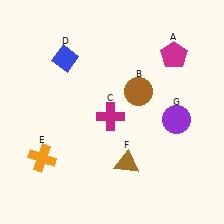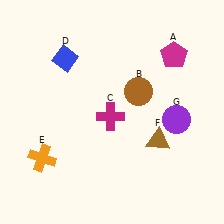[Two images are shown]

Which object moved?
The brown triangle (F) moved right.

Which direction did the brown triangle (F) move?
The brown triangle (F) moved right.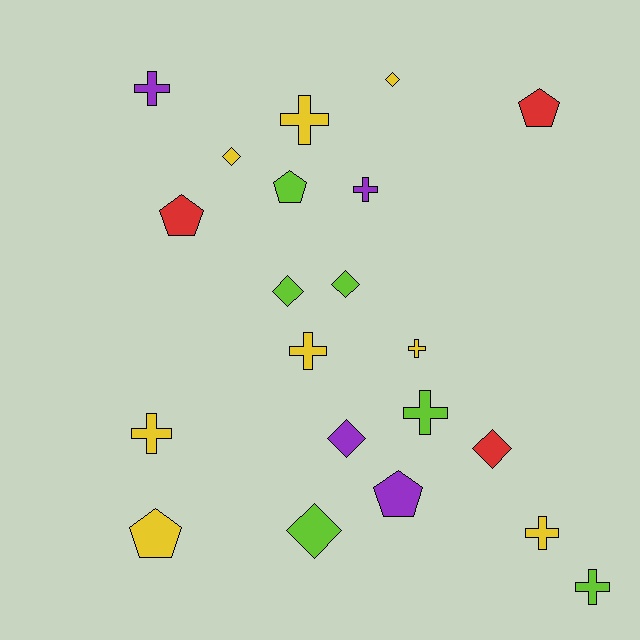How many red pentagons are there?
There are 2 red pentagons.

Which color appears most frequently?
Yellow, with 8 objects.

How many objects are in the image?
There are 21 objects.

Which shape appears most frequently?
Cross, with 9 objects.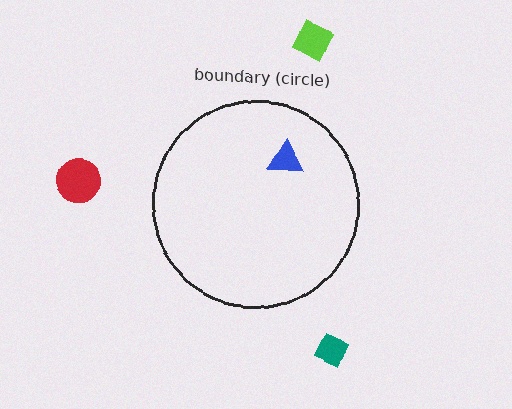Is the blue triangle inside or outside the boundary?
Inside.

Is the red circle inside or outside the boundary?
Outside.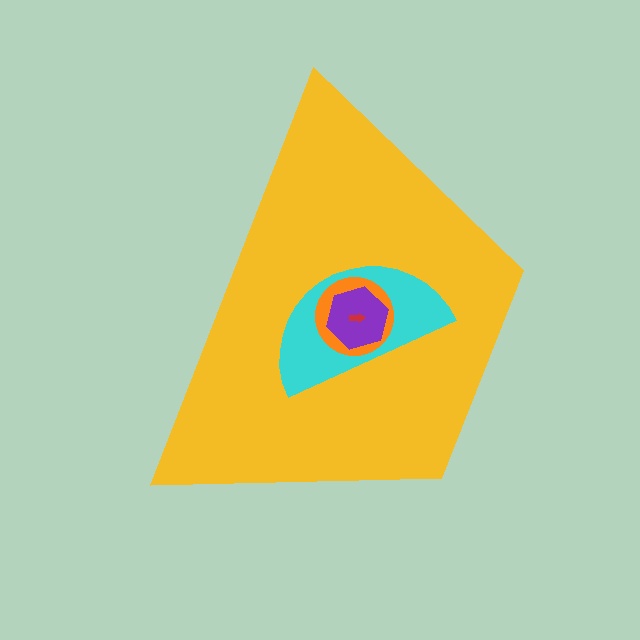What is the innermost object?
The red arrow.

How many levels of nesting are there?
5.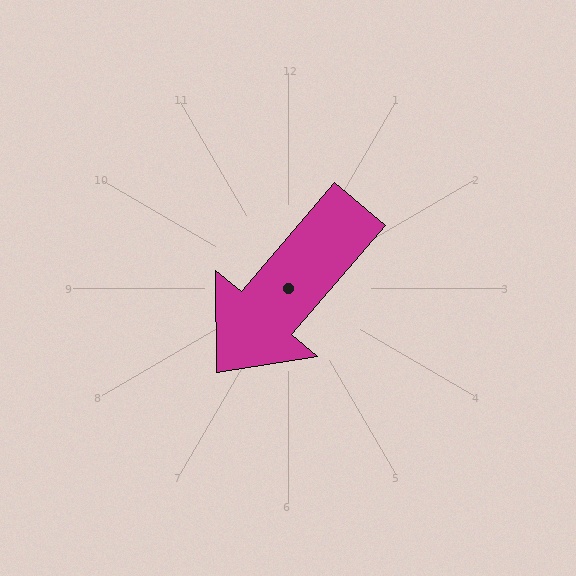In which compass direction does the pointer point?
Southwest.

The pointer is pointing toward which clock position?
Roughly 7 o'clock.